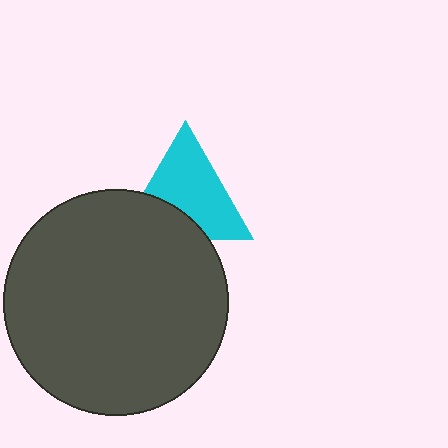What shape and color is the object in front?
The object in front is a dark gray circle.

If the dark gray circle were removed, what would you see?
You would see the complete cyan triangle.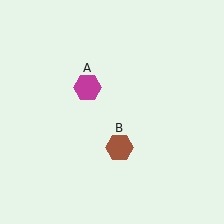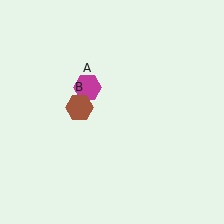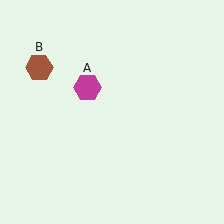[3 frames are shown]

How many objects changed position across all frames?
1 object changed position: brown hexagon (object B).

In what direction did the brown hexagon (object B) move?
The brown hexagon (object B) moved up and to the left.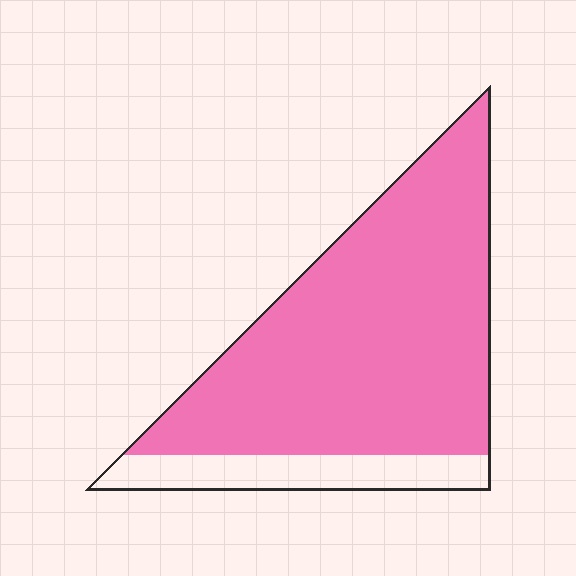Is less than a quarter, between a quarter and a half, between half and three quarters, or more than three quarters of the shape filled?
More than three quarters.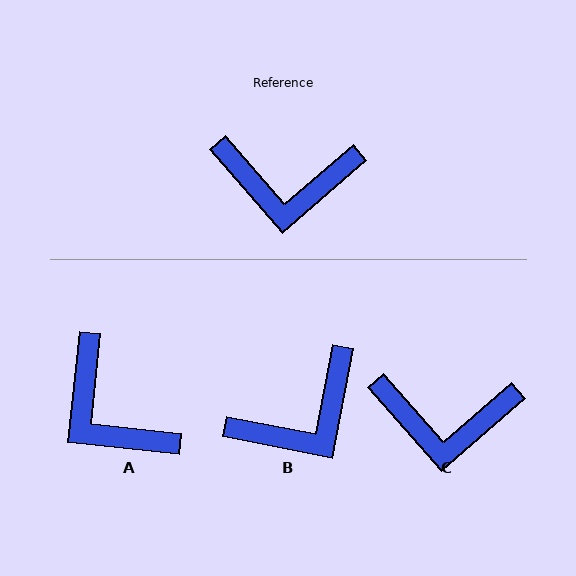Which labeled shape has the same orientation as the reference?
C.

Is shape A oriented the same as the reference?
No, it is off by about 47 degrees.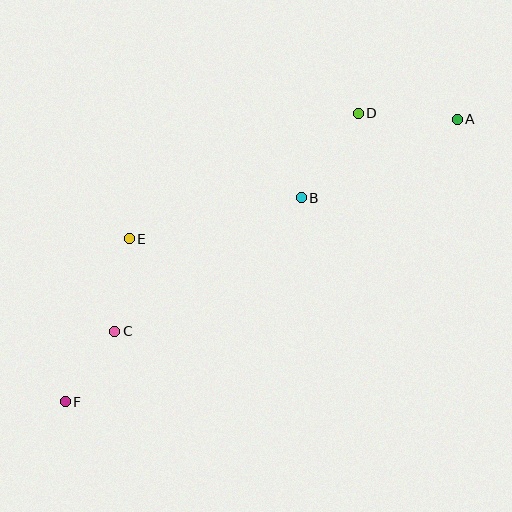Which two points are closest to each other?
Points C and F are closest to each other.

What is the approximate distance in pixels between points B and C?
The distance between B and C is approximately 230 pixels.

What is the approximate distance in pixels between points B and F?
The distance between B and F is approximately 312 pixels.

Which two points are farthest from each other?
Points A and F are farthest from each other.